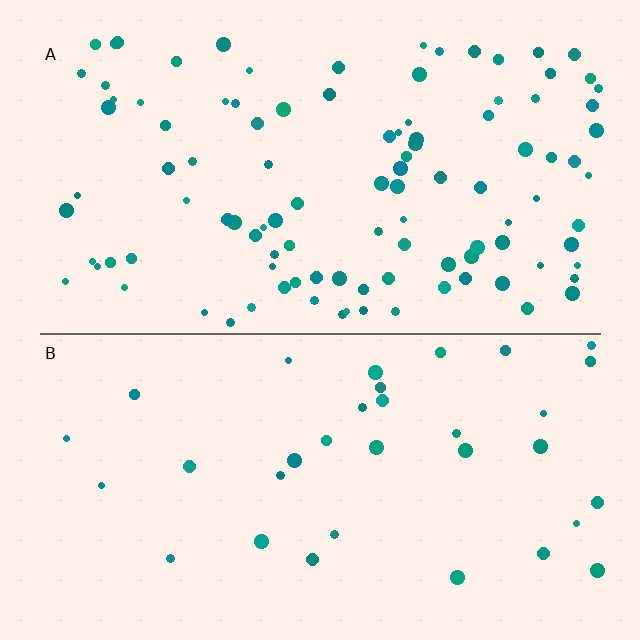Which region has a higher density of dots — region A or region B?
A (the top).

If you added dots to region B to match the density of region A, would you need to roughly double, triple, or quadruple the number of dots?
Approximately triple.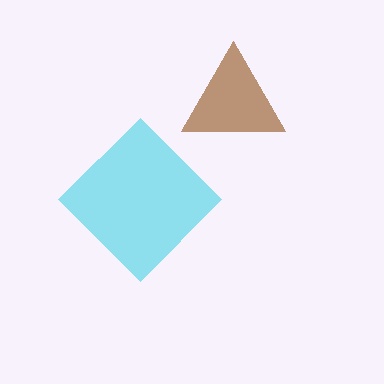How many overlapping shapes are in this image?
There are 2 overlapping shapes in the image.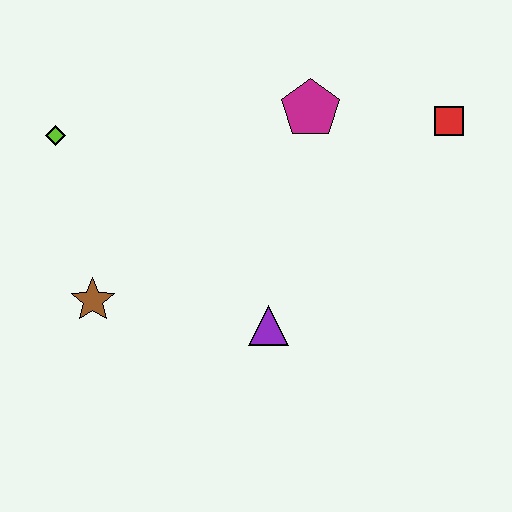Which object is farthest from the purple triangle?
The lime diamond is farthest from the purple triangle.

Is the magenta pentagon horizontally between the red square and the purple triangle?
Yes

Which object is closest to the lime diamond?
The brown star is closest to the lime diamond.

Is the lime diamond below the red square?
Yes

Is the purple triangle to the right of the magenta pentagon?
No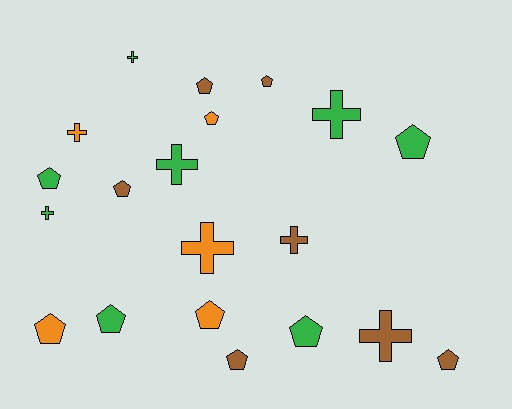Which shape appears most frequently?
Pentagon, with 12 objects.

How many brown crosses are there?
There are 2 brown crosses.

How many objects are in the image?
There are 20 objects.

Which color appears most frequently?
Green, with 8 objects.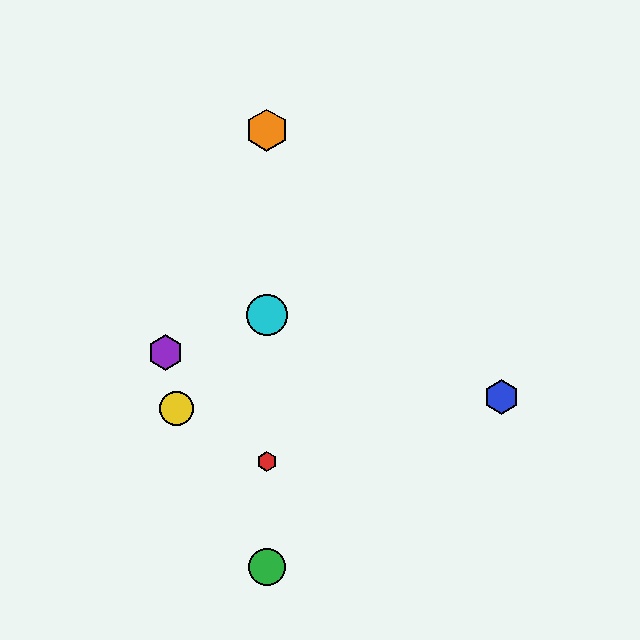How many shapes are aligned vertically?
4 shapes (the red hexagon, the green circle, the orange hexagon, the cyan circle) are aligned vertically.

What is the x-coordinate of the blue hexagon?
The blue hexagon is at x≈501.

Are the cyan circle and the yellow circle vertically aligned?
No, the cyan circle is at x≈267 and the yellow circle is at x≈177.